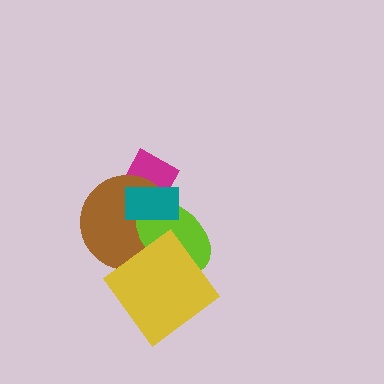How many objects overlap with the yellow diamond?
2 objects overlap with the yellow diamond.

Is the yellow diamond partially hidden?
No, no other shape covers it.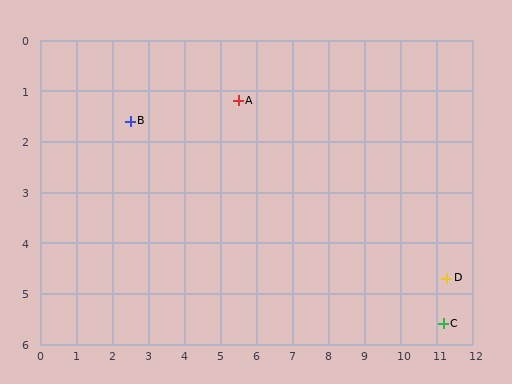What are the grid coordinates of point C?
Point C is at approximately (11.2, 5.6).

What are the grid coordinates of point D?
Point D is at approximately (11.3, 4.7).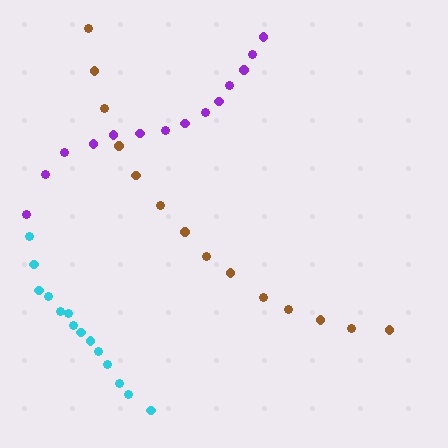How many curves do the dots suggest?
There are 3 distinct paths.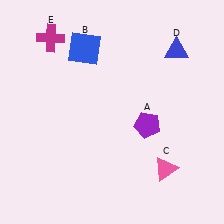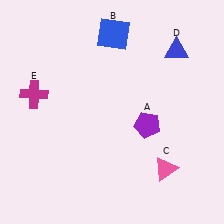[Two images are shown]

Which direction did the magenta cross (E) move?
The magenta cross (E) moved down.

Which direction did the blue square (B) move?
The blue square (B) moved right.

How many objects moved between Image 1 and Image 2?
2 objects moved between the two images.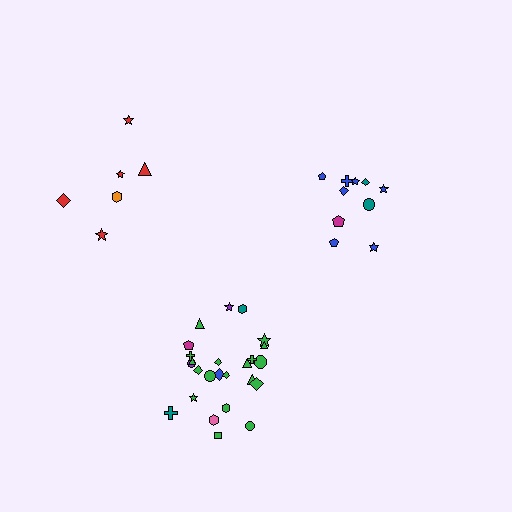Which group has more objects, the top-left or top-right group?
The top-right group.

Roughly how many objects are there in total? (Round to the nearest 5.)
Roughly 40 objects in total.